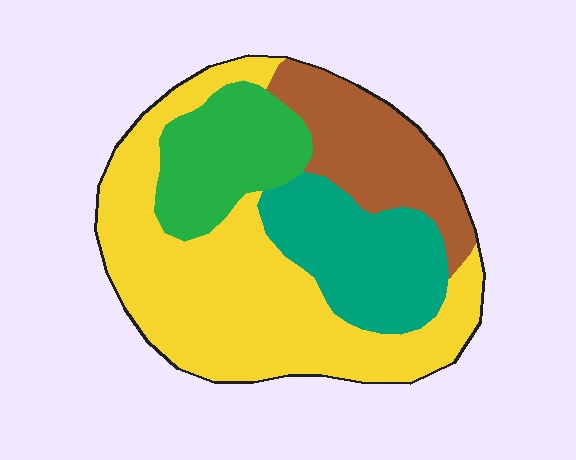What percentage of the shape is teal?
Teal covers 19% of the shape.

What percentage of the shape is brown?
Brown covers 18% of the shape.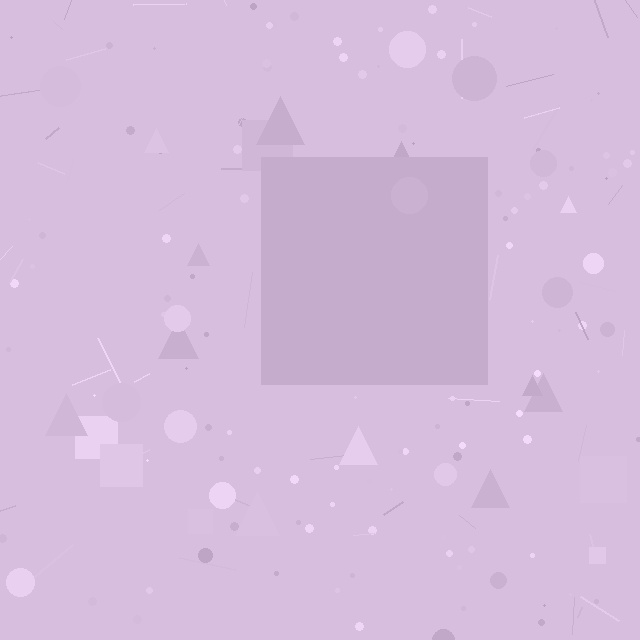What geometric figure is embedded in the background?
A square is embedded in the background.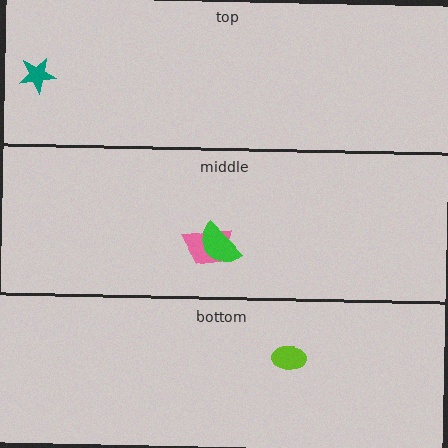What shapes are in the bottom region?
The lime ellipse.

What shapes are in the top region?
The teal star.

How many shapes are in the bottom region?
1.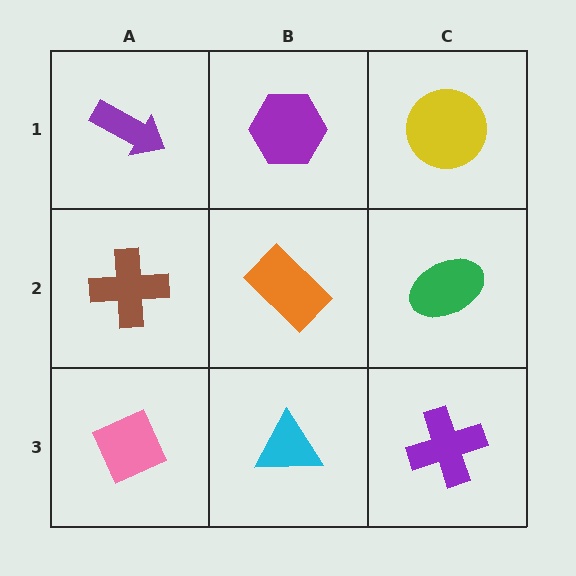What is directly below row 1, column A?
A brown cross.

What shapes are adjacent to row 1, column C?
A green ellipse (row 2, column C), a purple hexagon (row 1, column B).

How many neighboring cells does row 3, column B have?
3.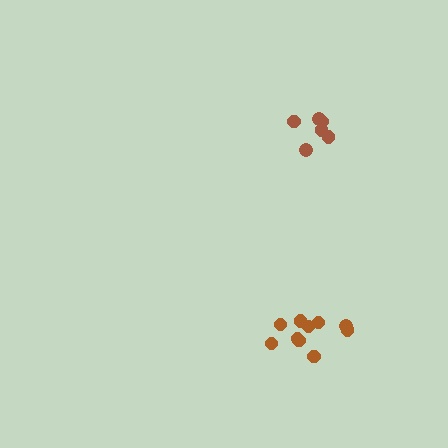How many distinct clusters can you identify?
There are 2 distinct clusters.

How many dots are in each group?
Group 1: 6 dots, Group 2: 10 dots (16 total).